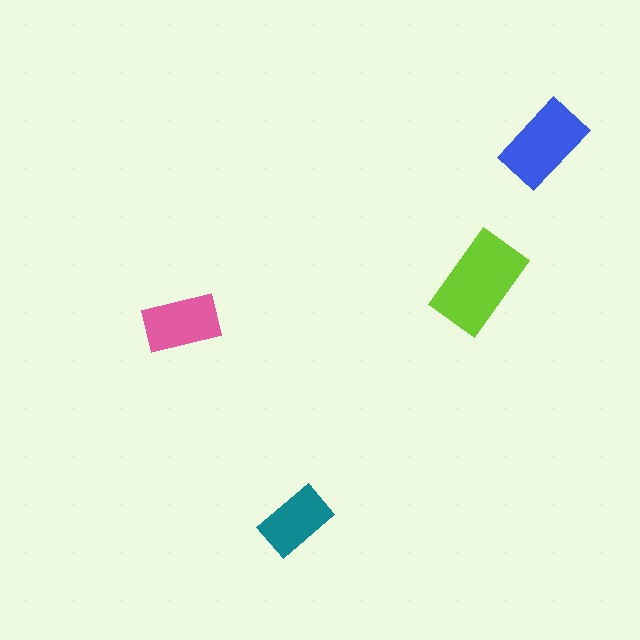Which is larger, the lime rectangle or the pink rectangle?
The lime one.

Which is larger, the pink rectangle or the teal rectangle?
The pink one.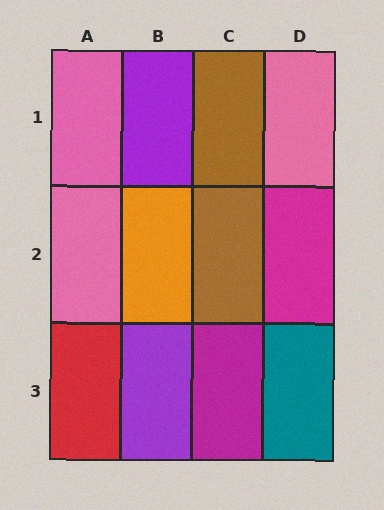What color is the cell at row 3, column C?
Magenta.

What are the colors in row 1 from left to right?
Pink, purple, brown, pink.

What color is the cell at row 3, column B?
Purple.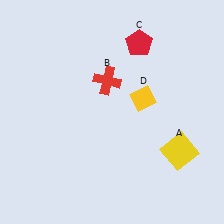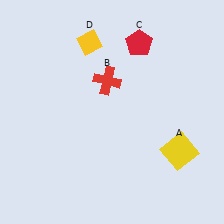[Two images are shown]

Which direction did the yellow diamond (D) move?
The yellow diamond (D) moved up.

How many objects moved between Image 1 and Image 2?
1 object moved between the two images.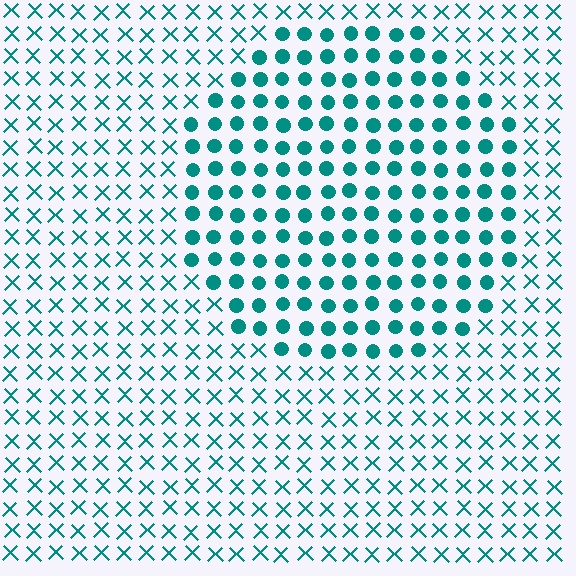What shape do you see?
I see a circle.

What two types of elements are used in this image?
The image uses circles inside the circle region and X marks outside it.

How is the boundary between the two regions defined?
The boundary is defined by a change in element shape: circles inside vs. X marks outside. All elements share the same color and spacing.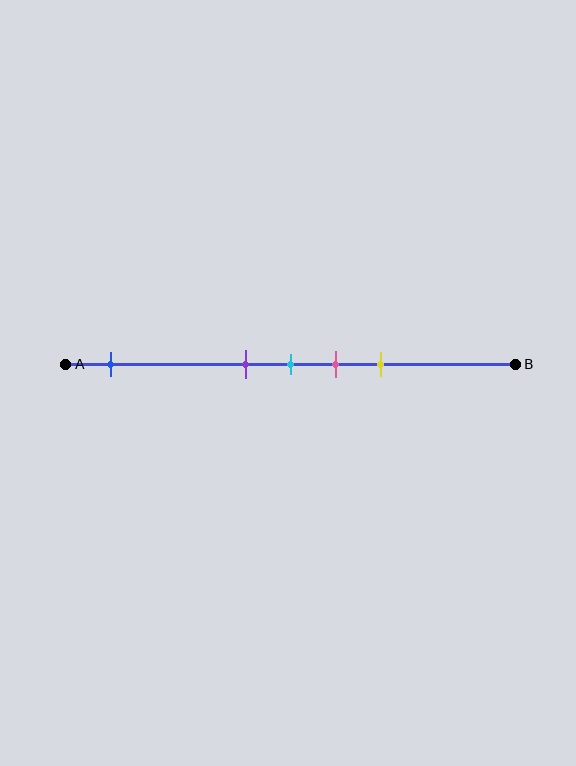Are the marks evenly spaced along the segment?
No, the marks are not evenly spaced.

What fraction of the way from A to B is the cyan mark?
The cyan mark is approximately 50% (0.5) of the way from A to B.